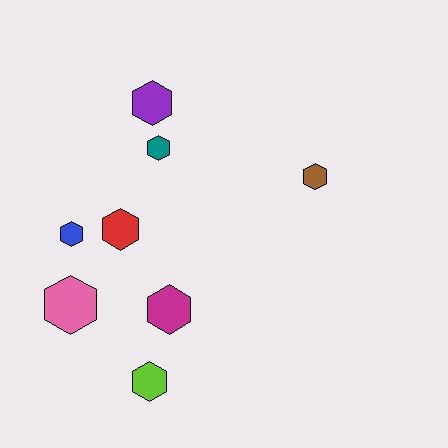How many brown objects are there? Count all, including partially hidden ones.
There is 1 brown object.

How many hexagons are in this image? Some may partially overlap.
There are 8 hexagons.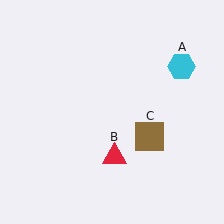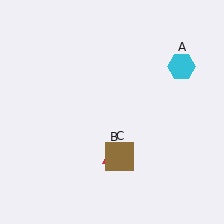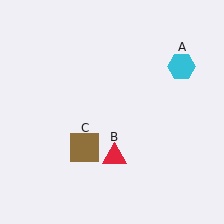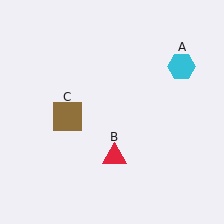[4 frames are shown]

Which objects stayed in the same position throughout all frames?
Cyan hexagon (object A) and red triangle (object B) remained stationary.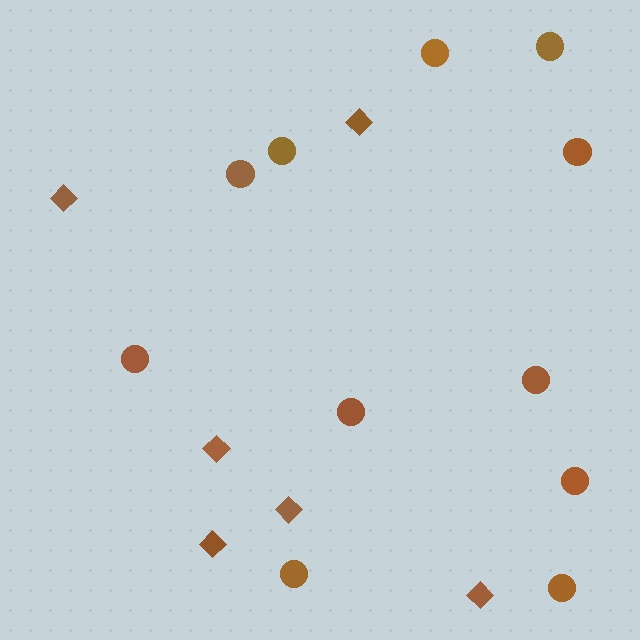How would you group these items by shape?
There are 2 groups: one group of circles (11) and one group of diamonds (6).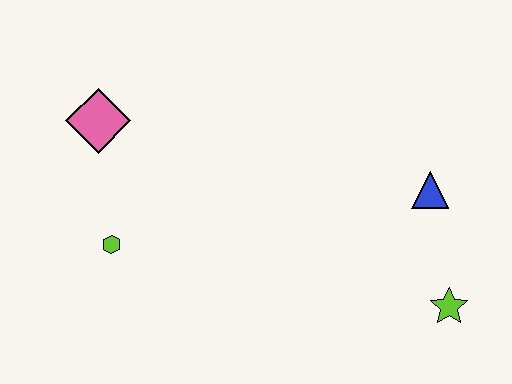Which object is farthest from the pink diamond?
The lime star is farthest from the pink diamond.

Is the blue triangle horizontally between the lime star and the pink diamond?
Yes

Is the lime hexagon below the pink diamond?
Yes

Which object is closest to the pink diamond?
The lime hexagon is closest to the pink diamond.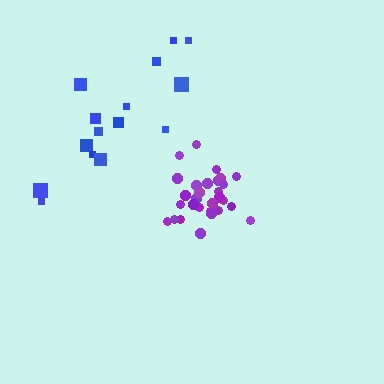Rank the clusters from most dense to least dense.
purple, blue.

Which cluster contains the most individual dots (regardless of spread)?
Purple (29).